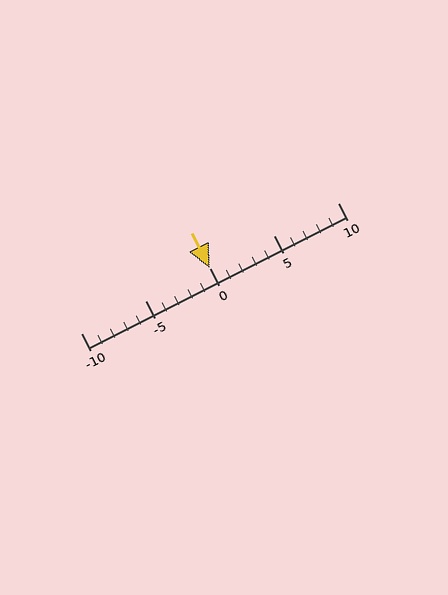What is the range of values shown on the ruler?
The ruler shows values from -10 to 10.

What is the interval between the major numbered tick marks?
The major tick marks are spaced 5 units apart.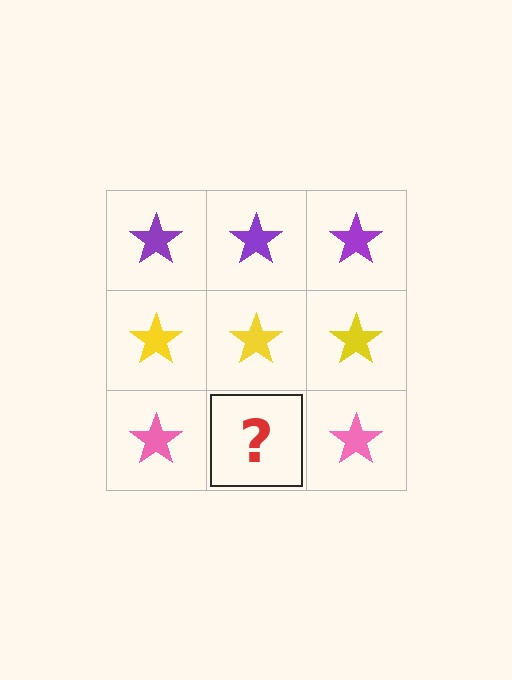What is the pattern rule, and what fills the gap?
The rule is that each row has a consistent color. The gap should be filled with a pink star.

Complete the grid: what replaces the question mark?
The question mark should be replaced with a pink star.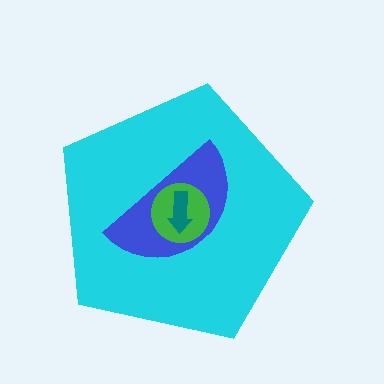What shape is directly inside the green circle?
The teal arrow.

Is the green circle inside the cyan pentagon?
Yes.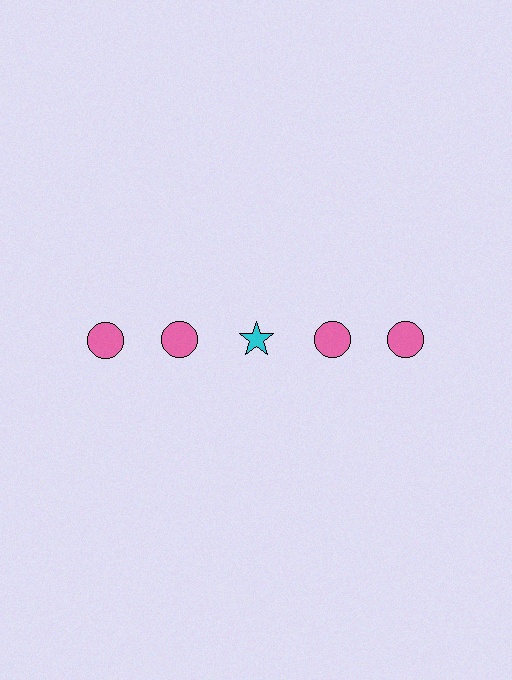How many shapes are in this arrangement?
There are 5 shapes arranged in a grid pattern.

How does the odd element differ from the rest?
It differs in both color (cyan instead of pink) and shape (star instead of circle).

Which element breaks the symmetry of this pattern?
The cyan star in the top row, center column breaks the symmetry. All other shapes are pink circles.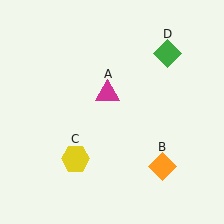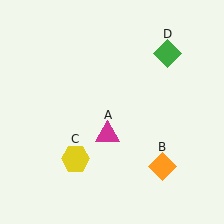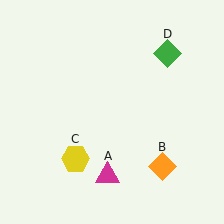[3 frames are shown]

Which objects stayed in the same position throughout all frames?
Orange diamond (object B) and yellow hexagon (object C) and green diamond (object D) remained stationary.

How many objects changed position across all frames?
1 object changed position: magenta triangle (object A).